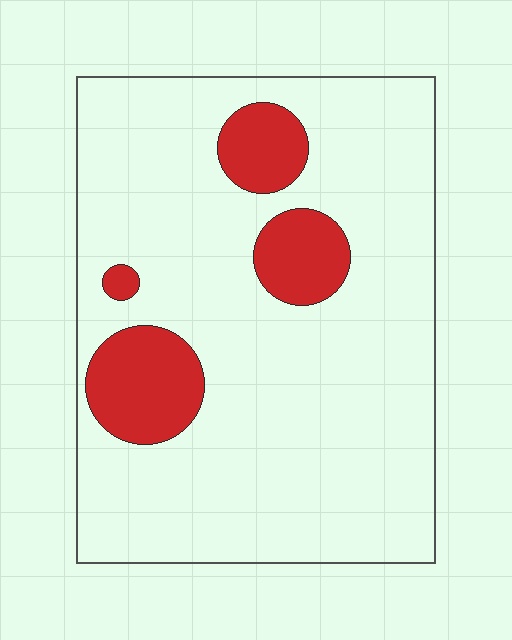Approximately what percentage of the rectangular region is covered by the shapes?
Approximately 15%.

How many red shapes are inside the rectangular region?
4.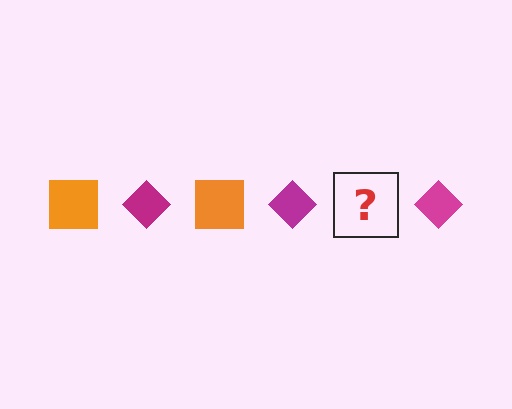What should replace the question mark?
The question mark should be replaced with an orange square.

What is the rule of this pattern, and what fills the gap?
The rule is that the pattern alternates between orange square and magenta diamond. The gap should be filled with an orange square.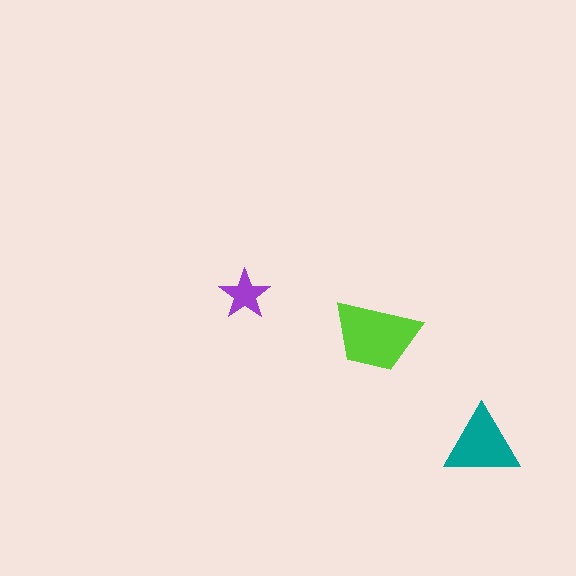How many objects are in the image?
There are 3 objects in the image.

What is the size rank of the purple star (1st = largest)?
3rd.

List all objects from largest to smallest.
The lime trapezoid, the teal triangle, the purple star.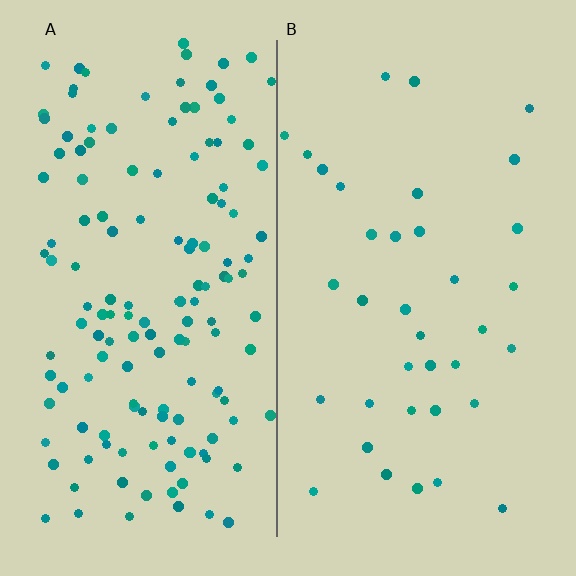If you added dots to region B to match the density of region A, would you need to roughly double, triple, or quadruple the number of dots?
Approximately quadruple.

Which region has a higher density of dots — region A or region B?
A (the left).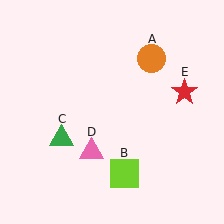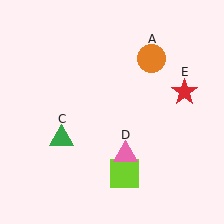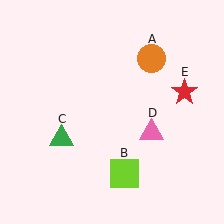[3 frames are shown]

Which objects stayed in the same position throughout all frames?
Orange circle (object A) and lime square (object B) and green triangle (object C) and red star (object E) remained stationary.